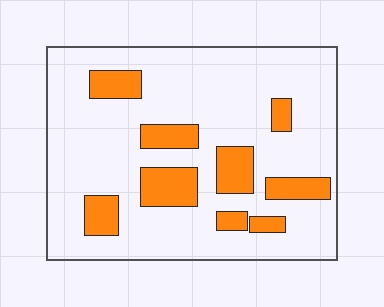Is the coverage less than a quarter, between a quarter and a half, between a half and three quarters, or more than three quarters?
Less than a quarter.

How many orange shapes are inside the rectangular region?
9.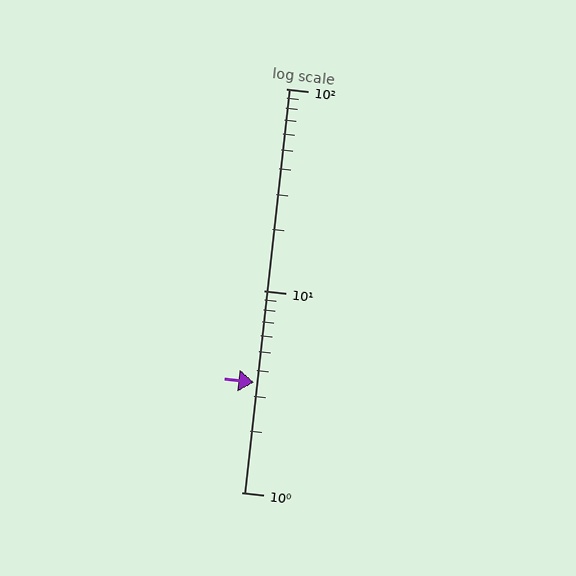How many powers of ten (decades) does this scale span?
The scale spans 2 decades, from 1 to 100.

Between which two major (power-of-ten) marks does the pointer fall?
The pointer is between 1 and 10.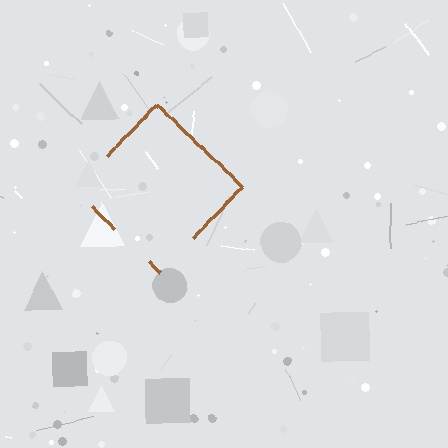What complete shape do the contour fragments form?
The contour fragments form a diamond.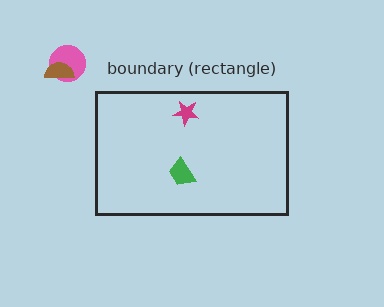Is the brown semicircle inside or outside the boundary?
Outside.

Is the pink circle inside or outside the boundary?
Outside.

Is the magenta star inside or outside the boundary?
Inside.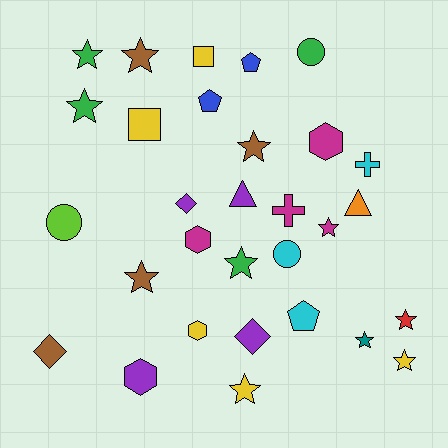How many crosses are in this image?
There are 2 crosses.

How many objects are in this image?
There are 30 objects.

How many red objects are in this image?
There is 1 red object.